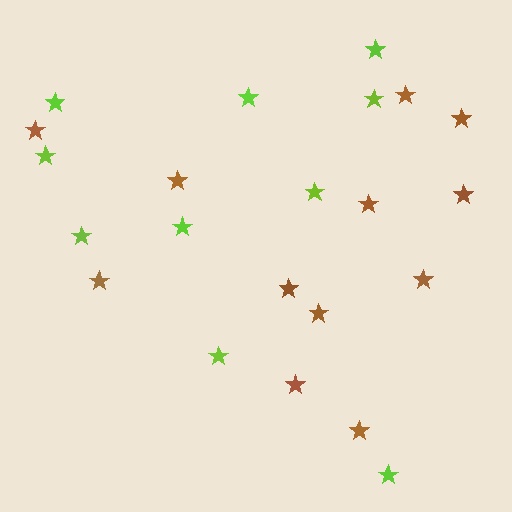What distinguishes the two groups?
There are 2 groups: one group of brown stars (12) and one group of lime stars (10).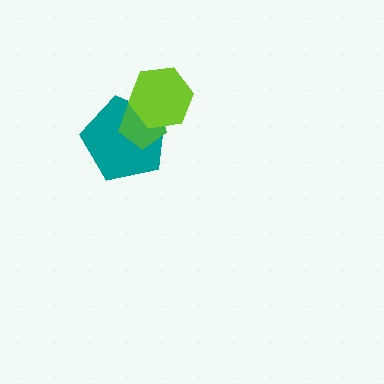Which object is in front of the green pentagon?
The lime hexagon is in front of the green pentagon.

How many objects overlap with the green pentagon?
2 objects overlap with the green pentagon.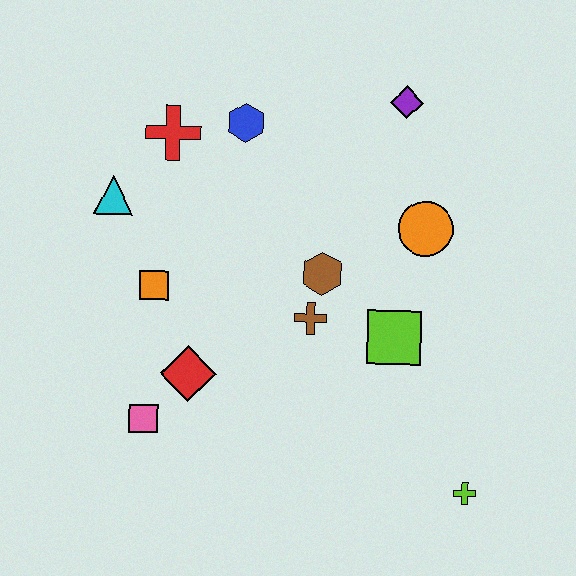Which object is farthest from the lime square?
The cyan triangle is farthest from the lime square.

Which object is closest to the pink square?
The red diamond is closest to the pink square.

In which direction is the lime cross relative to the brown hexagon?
The lime cross is below the brown hexagon.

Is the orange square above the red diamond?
Yes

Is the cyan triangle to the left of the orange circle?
Yes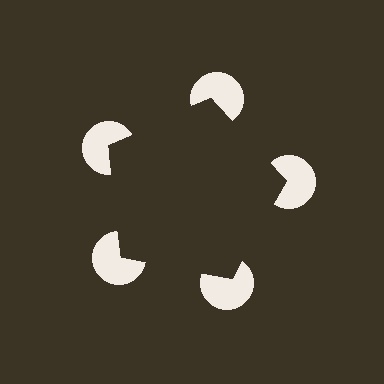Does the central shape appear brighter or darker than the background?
It typically appears slightly darker than the background, even though no actual brightness change is drawn.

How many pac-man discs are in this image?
There are 5 — one at each vertex of the illusory pentagon.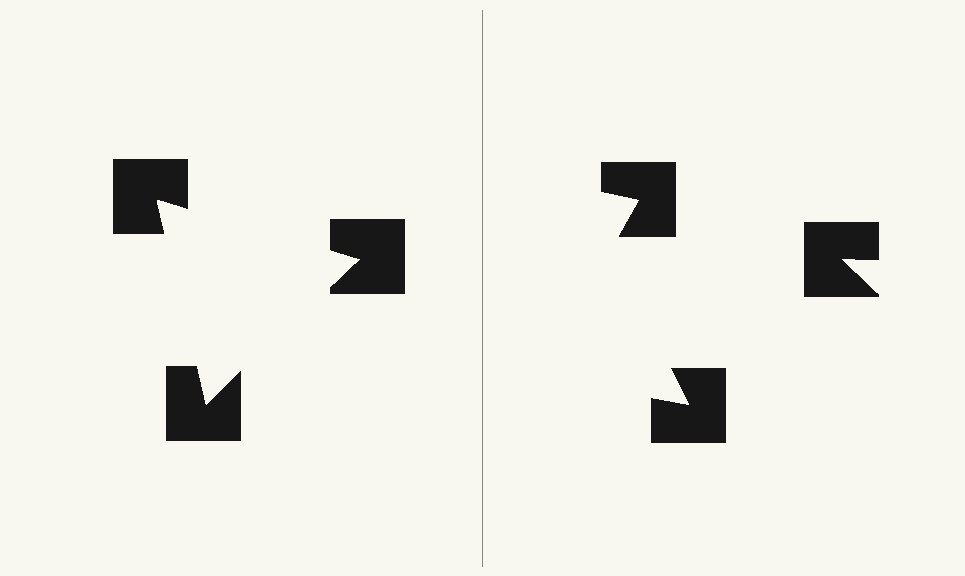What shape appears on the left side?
An illusory triangle.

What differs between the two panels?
The notched squares are positioned identically on both sides; only the wedge orientations differ. On the left they align to a triangle; on the right they are misaligned.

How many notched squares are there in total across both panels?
6 — 3 on each side.